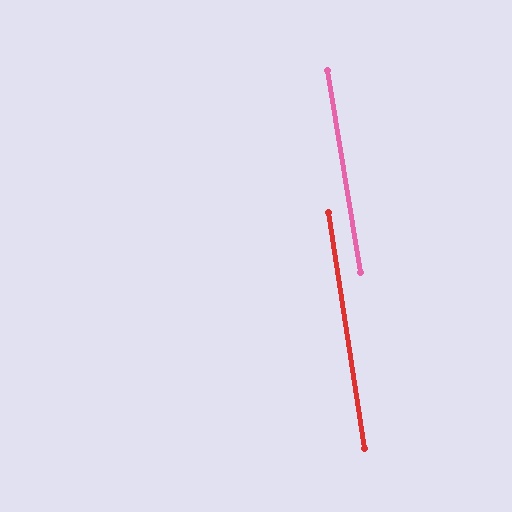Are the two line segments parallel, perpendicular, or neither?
Parallel — their directions differ by only 0.5°.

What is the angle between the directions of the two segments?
Approximately 0 degrees.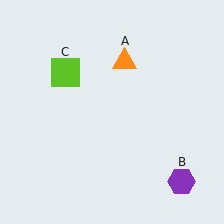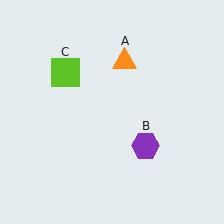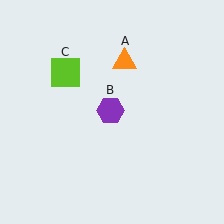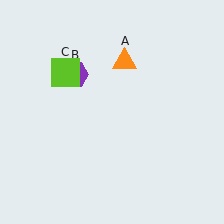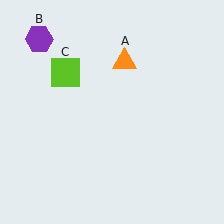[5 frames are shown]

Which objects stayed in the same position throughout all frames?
Orange triangle (object A) and lime square (object C) remained stationary.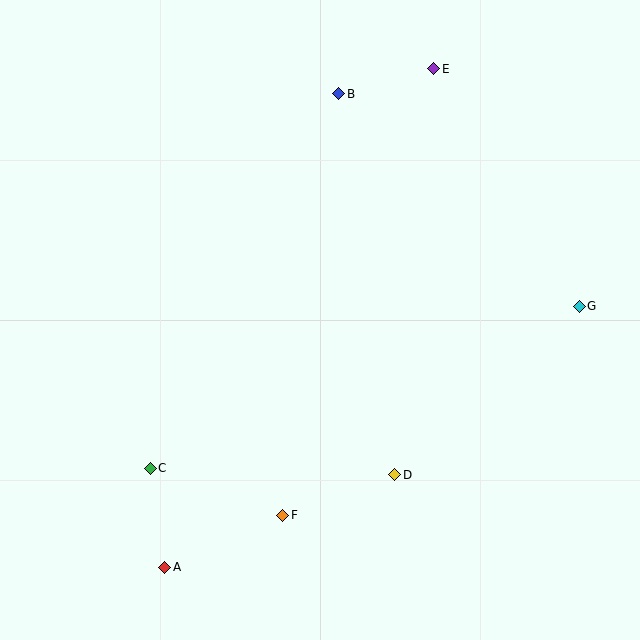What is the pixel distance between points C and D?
The distance between C and D is 245 pixels.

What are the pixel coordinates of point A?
Point A is at (165, 567).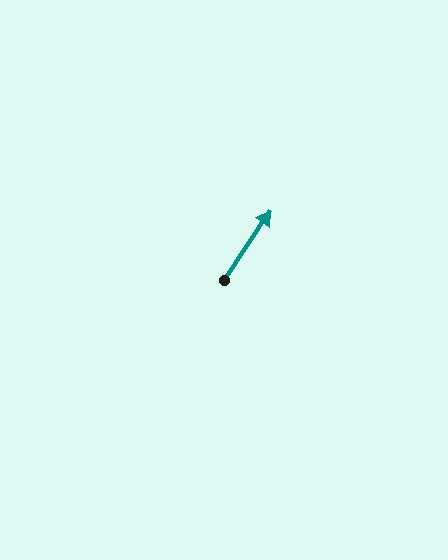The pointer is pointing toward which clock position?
Roughly 1 o'clock.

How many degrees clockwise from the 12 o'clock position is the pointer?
Approximately 34 degrees.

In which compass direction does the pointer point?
Northeast.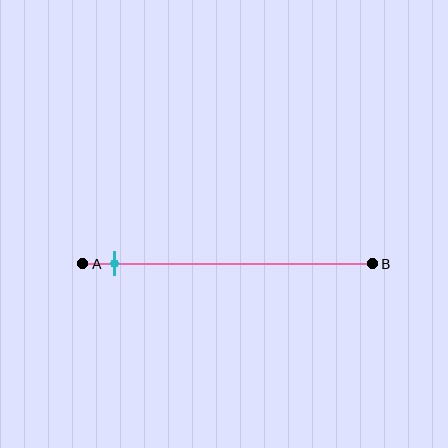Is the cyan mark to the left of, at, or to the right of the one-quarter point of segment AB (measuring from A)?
The cyan mark is to the left of the one-quarter point of segment AB.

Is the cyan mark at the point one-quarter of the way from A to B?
No, the mark is at about 10% from A, not at the 25% one-quarter point.